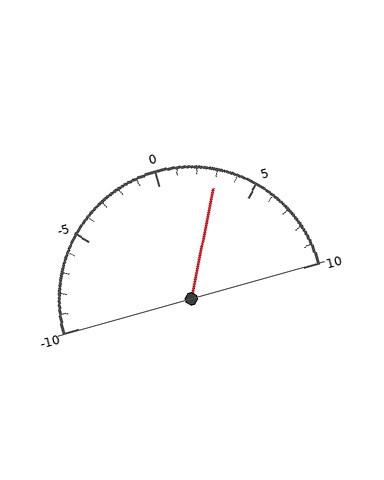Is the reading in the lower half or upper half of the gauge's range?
The reading is in the upper half of the range (-10 to 10).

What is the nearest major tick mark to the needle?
The nearest major tick mark is 5.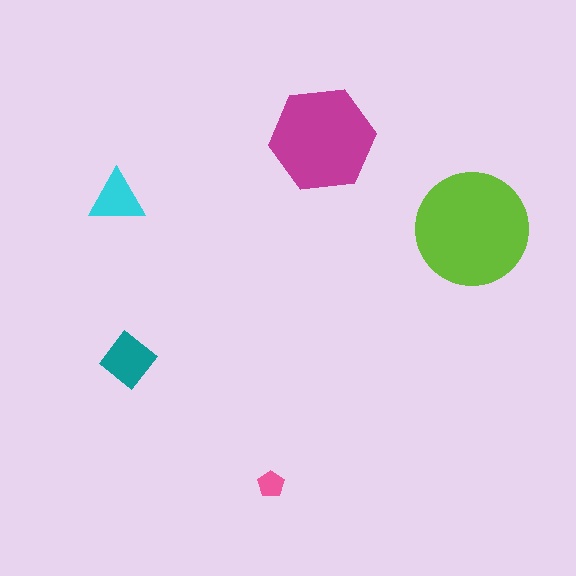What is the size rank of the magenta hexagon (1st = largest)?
2nd.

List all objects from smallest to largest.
The pink pentagon, the cyan triangle, the teal diamond, the magenta hexagon, the lime circle.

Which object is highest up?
The magenta hexagon is topmost.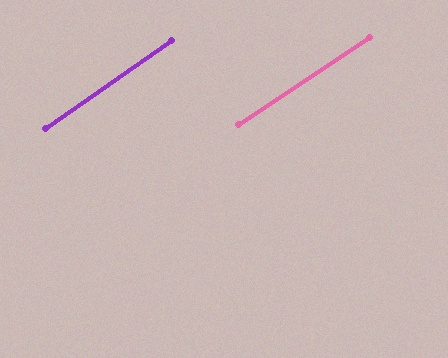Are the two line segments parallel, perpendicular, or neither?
Parallel — their directions differ by only 1.4°.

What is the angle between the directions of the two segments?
Approximately 1 degree.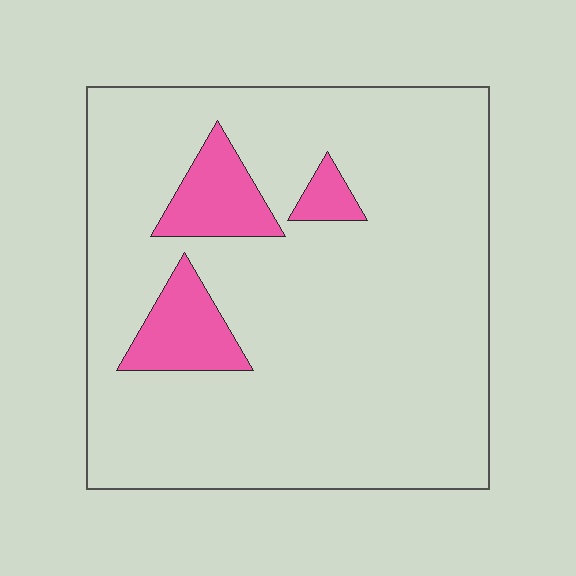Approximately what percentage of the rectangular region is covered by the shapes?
Approximately 10%.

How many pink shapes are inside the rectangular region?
3.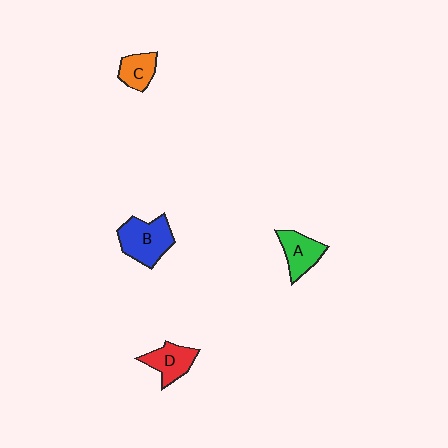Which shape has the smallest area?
Shape C (orange).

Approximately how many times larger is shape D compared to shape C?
Approximately 1.2 times.